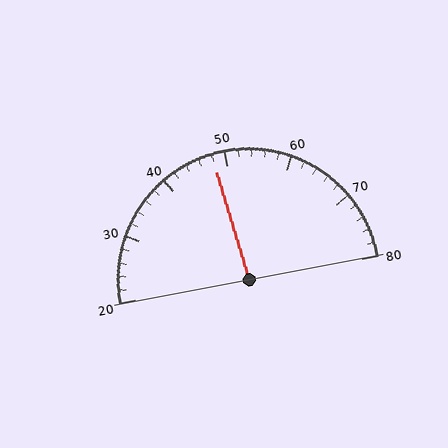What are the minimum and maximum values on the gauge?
The gauge ranges from 20 to 80.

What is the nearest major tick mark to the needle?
The nearest major tick mark is 50.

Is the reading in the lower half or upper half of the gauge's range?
The reading is in the lower half of the range (20 to 80).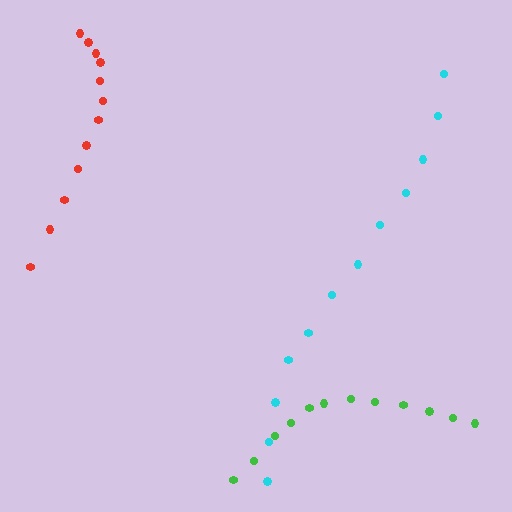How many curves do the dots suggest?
There are 3 distinct paths.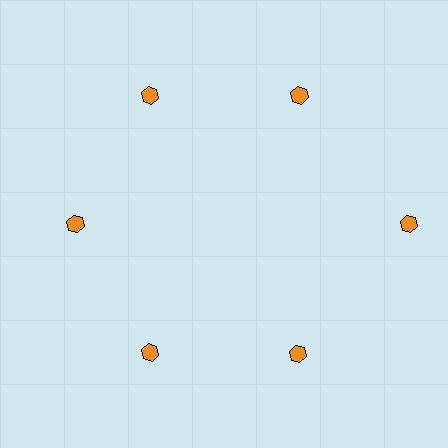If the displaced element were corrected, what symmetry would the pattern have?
It would have 6-fold rotational symmetry — the pattern would map onto itself every 60 degrees.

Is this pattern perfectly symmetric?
No. The 6 orange hexagons are arranged in a ring, but one element near the 3 o'clock position is pushed outward from the center, breaking the 6-fold rotational symmetry.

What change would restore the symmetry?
The symmetry would be restored by moving it inward, back onto the ring so that all 6 hexagons sit at equal angles and equal distance from the center.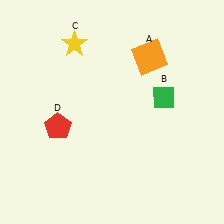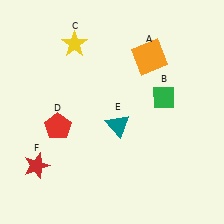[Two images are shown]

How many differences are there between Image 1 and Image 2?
There are 2 differences between the two images.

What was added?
A teal triangle (E), a red star (F) were added in Image 2.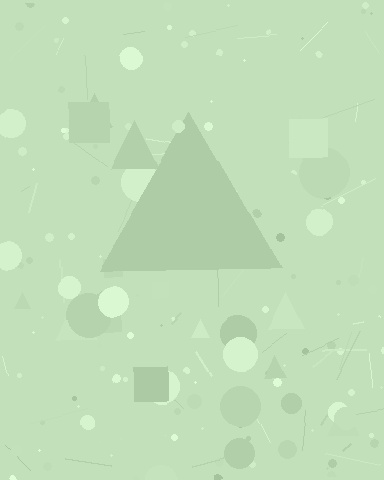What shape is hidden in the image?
A triangle is hidden in the image.